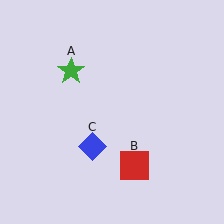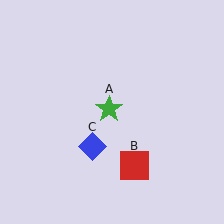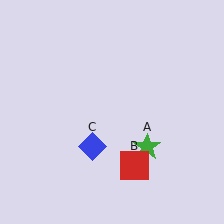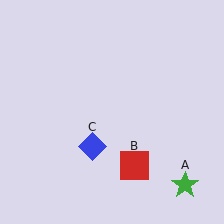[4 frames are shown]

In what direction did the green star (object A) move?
The green star (object A) moved down and to the right.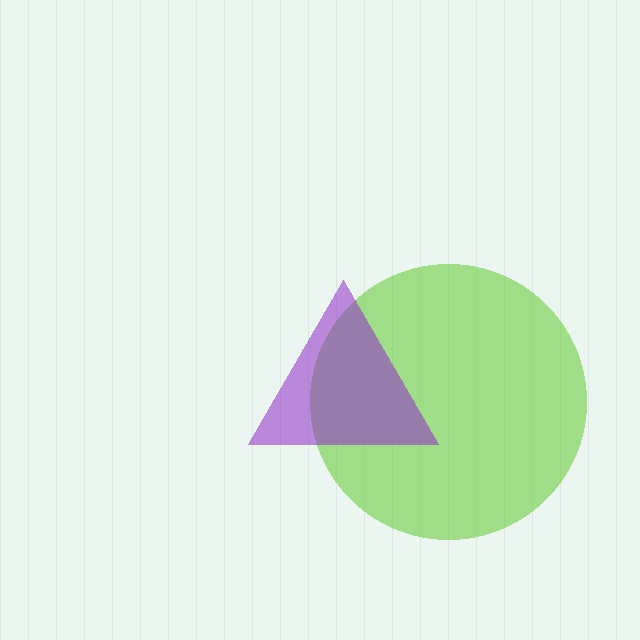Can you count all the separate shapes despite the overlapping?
Yes, there are 2 separate shapes.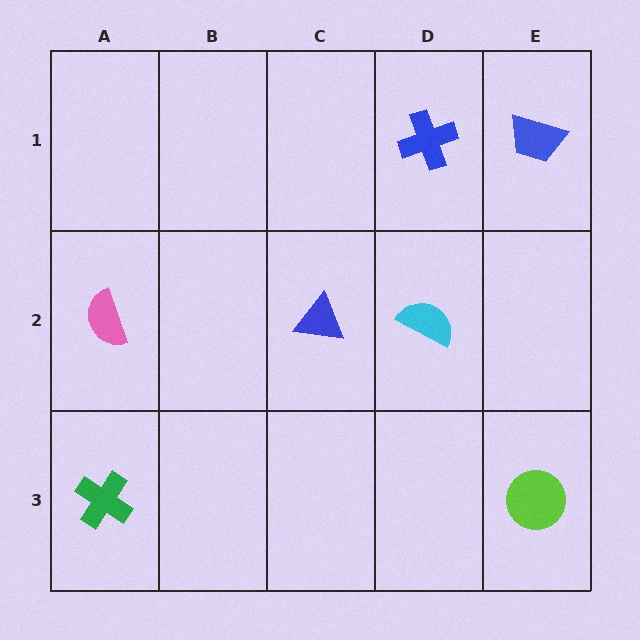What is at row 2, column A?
A pink semicircle.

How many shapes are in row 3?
2 shapes.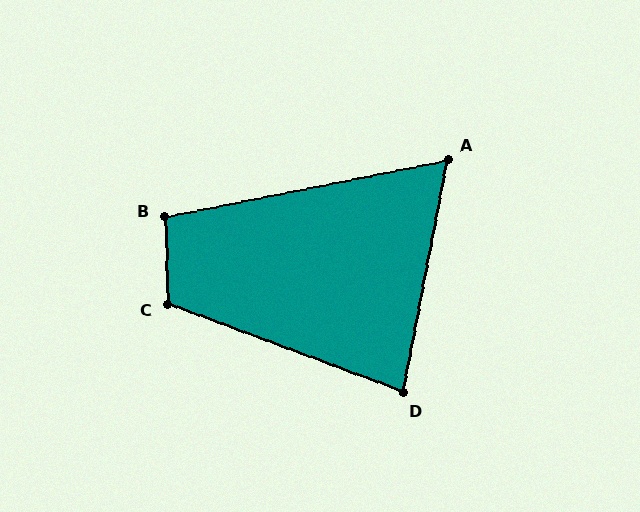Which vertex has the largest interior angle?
C, at approximately 112 degrees.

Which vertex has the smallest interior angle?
A, at approximately 68 degrees.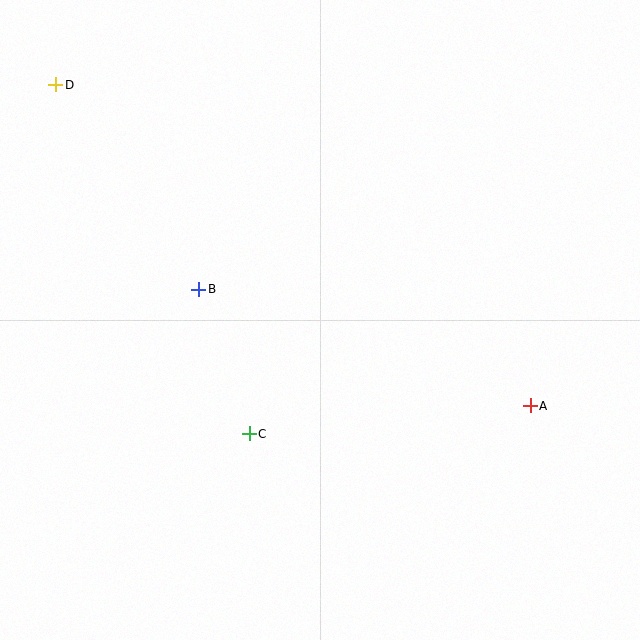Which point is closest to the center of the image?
Point B at (199, 289) is closest to the center.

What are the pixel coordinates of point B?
Point B is at (199, 289).